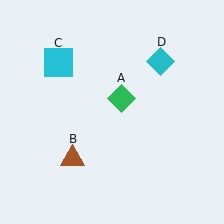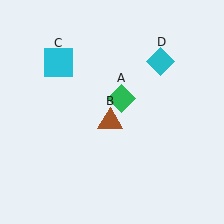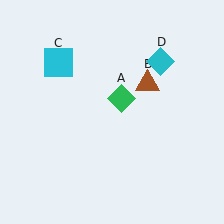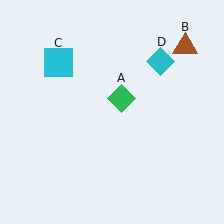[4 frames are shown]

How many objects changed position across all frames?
1 object changed position: brown triangle (object B).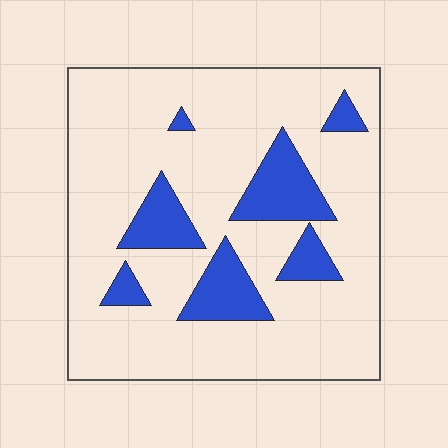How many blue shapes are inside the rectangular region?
7.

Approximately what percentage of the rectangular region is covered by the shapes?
Approximately 20%.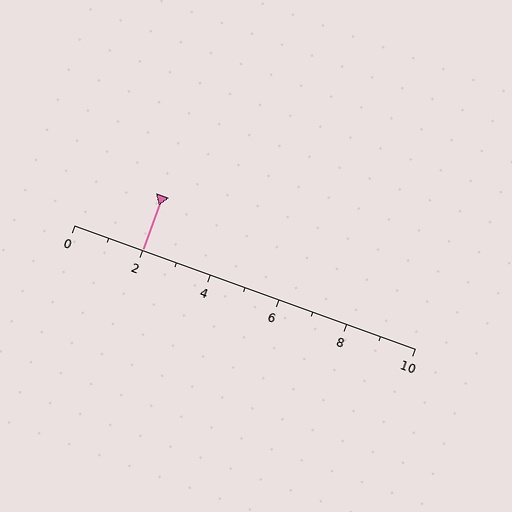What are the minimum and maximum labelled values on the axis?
The axis runs from 0 to 10.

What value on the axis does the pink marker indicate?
The marker indicates approximately 2.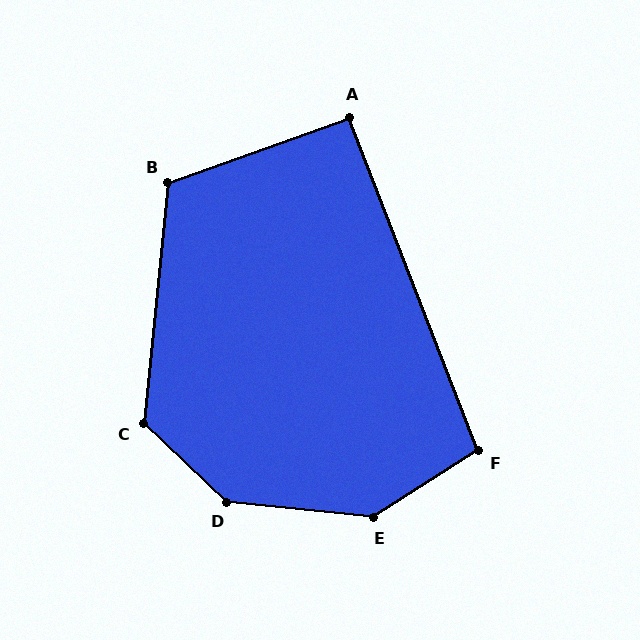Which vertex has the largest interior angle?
D, at approximately 143 degrees.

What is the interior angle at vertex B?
Approximately 116 degrees (obtuse).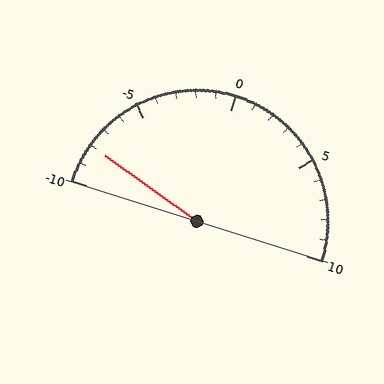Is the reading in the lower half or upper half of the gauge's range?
The reading is in the lower half of the range (-10 to 10).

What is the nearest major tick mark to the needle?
The nearest major tick mark is -10.